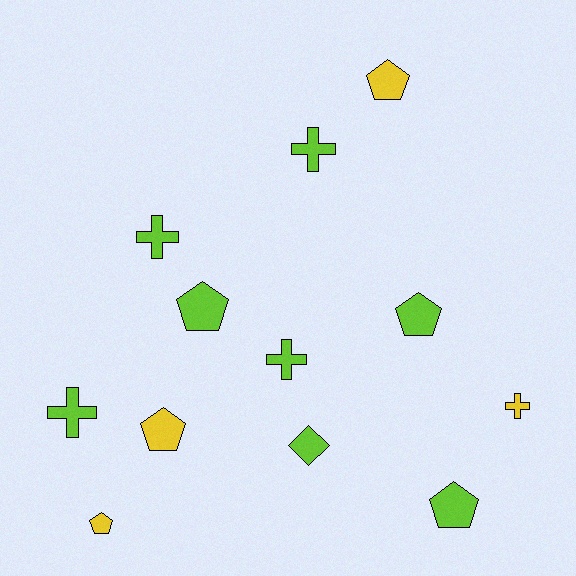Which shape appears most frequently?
Pentagon, with 6 objects.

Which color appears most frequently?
Lime, with 8 objects.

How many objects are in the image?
There are 12 objects.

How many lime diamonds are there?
There is 1 lime diamond.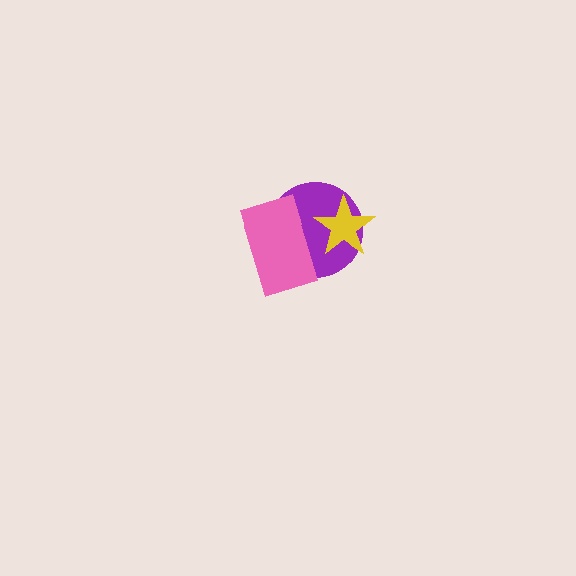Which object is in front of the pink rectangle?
The yellow star is in front of the pink rectangle.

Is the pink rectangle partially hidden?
Yes, it is partially covered by another shape.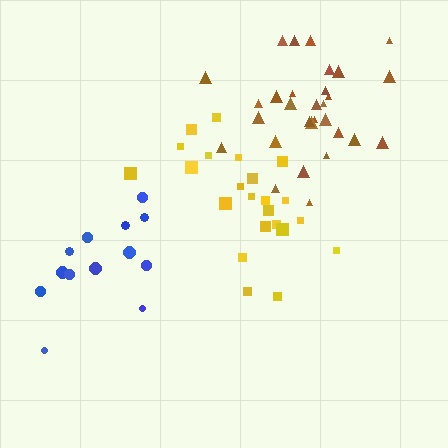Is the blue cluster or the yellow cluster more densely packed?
Yellow.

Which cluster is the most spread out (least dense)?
Blue.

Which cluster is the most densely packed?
Yellow.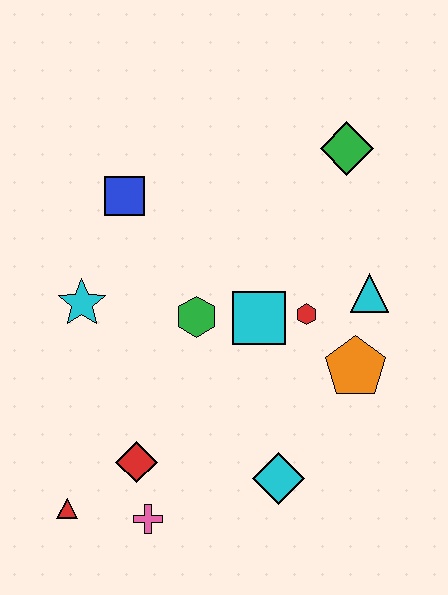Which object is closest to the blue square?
The cyan star is closest to the blue square.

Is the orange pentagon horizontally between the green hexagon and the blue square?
No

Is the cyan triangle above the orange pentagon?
Yes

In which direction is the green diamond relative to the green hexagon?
The green diamond is above the green hexagon.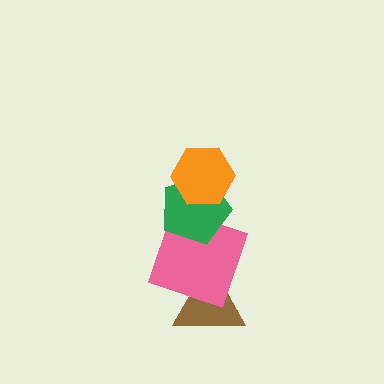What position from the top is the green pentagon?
The green pentagon is 2nd from the top.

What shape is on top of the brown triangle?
The pink square is on top of the brown triangle.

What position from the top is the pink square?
The pink square is 3rd from the top.